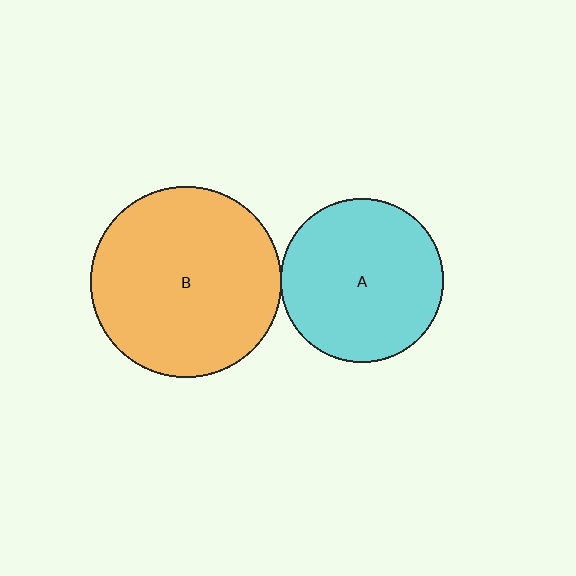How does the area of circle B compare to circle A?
Approximately 1.4 times.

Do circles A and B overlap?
Yes.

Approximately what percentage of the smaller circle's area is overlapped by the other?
Approximately 5%.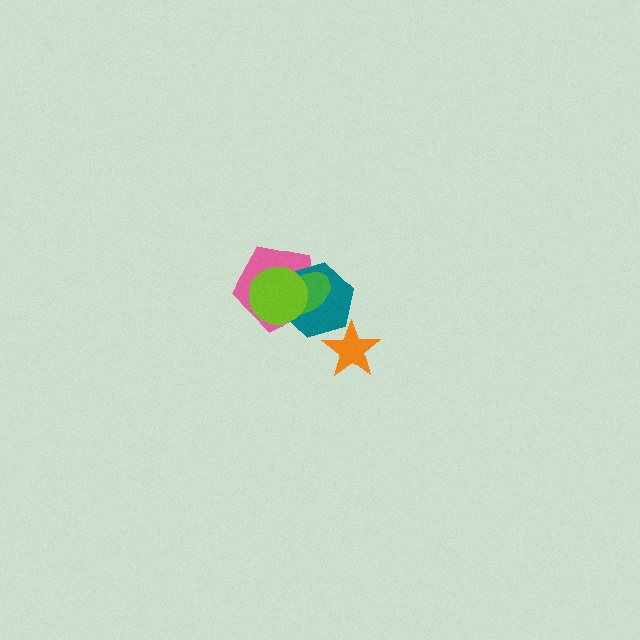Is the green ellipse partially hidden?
Yes, it is partially covered by another shape.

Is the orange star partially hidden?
No, no other shape covers it.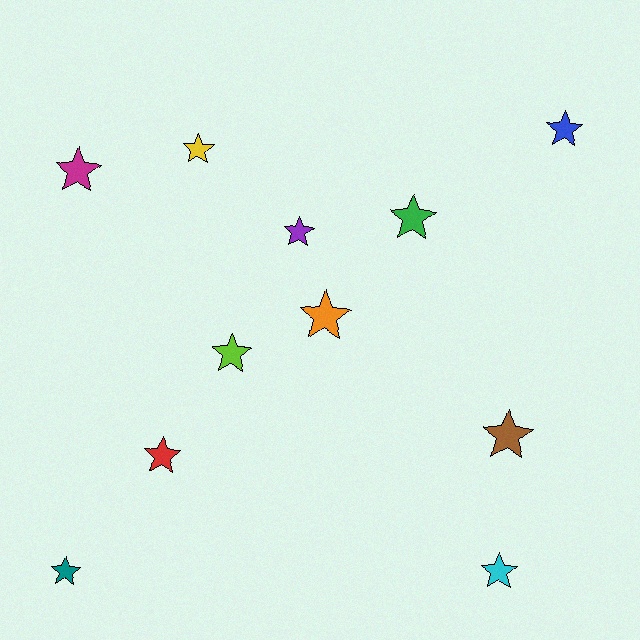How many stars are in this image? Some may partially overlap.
There are 11 stars.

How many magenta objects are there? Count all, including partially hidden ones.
There is 1 magenta object.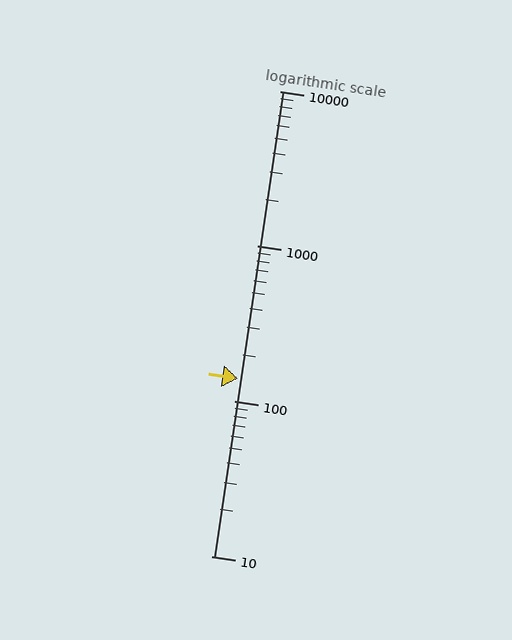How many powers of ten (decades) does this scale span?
The scale spans 3 decades, from 10 to 10000.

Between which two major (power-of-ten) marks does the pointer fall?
The pointer is between 100 and 1000.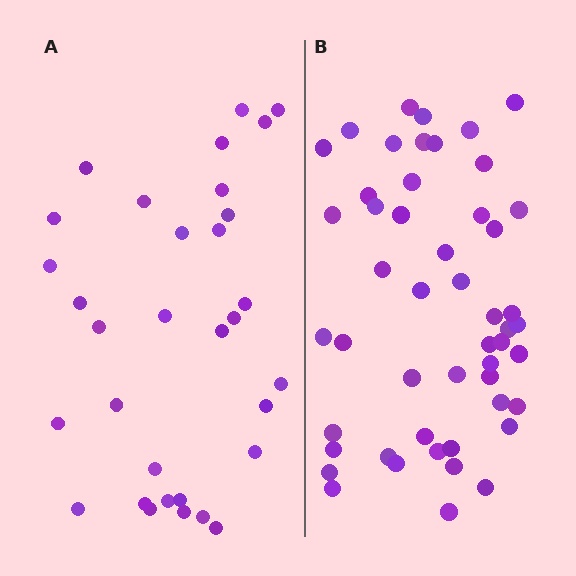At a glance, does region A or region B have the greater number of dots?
Region B (the right region) has more dots.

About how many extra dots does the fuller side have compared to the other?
Region B has approximately 20 more dots than region A.